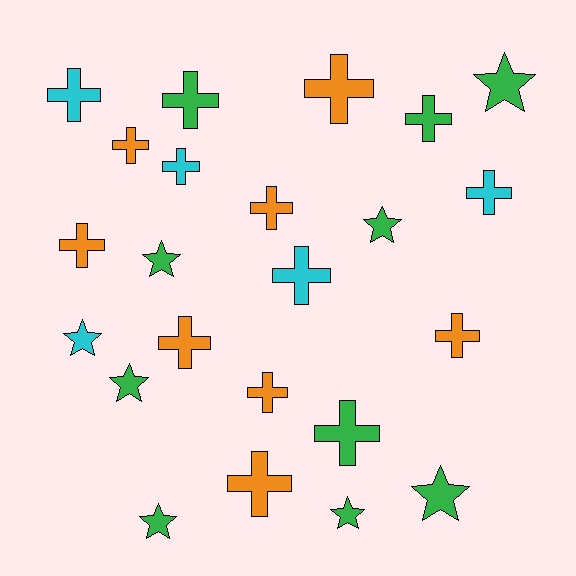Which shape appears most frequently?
Cross, with 15 objects.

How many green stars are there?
There are 7 green stars.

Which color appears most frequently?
Green, with 10 objects.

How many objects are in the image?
There are 23 objects.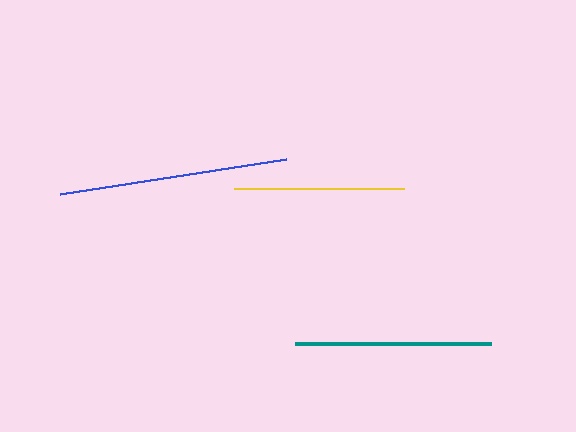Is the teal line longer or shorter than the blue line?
The blue line is longer than the teal line.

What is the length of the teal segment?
The teal segment is approximately 197 pixels long.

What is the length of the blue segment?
The blue segment is approximately 229 pixels long.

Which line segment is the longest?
The blue line is the longest at approximately 229 pixels.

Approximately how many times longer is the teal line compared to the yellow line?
The teal line is approximately 1.2 times the length of the yellow line.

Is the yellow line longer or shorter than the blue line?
The blue line is longer than the yellow line.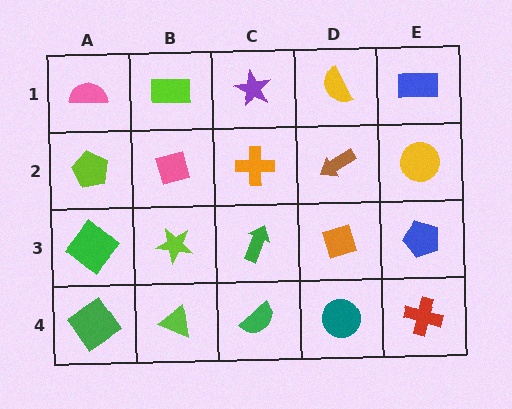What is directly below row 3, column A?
A green diamond.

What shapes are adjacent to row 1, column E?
A yellow circle (row 2, column E), a yellow semicircle (row 1, column D).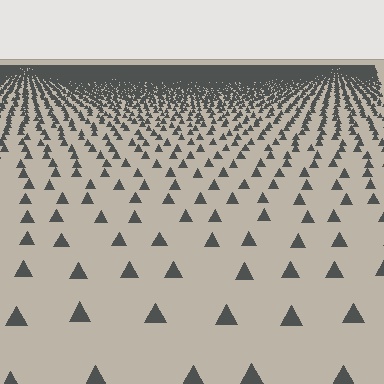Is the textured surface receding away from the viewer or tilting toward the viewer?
The surface is receding away from the viewer. Texture elements get smaller and denser toward the top.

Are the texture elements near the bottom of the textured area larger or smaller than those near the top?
Larger. Near the bottom, elements are closer to the viewer and appear at a bigger on-screen size.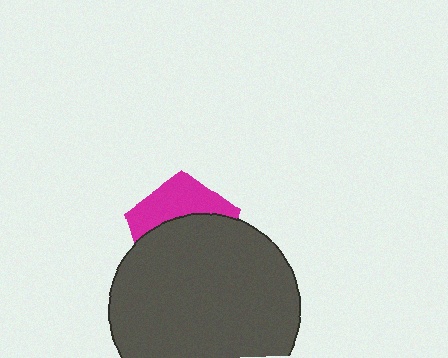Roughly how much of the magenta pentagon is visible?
A small part of it is visible (roughly 38%).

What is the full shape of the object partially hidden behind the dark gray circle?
The partially hidden object is a magenta pentagon.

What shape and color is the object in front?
The object in front is a dark gray circle.